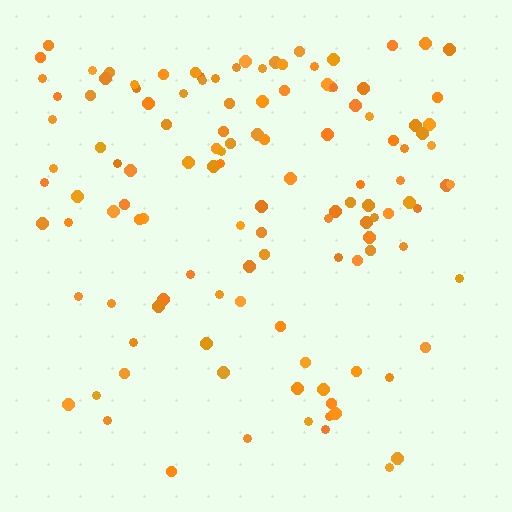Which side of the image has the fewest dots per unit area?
The bottom.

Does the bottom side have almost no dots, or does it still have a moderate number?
Still a moderate number, just noticeably fewer than the top.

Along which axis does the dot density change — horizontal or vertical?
Vertical.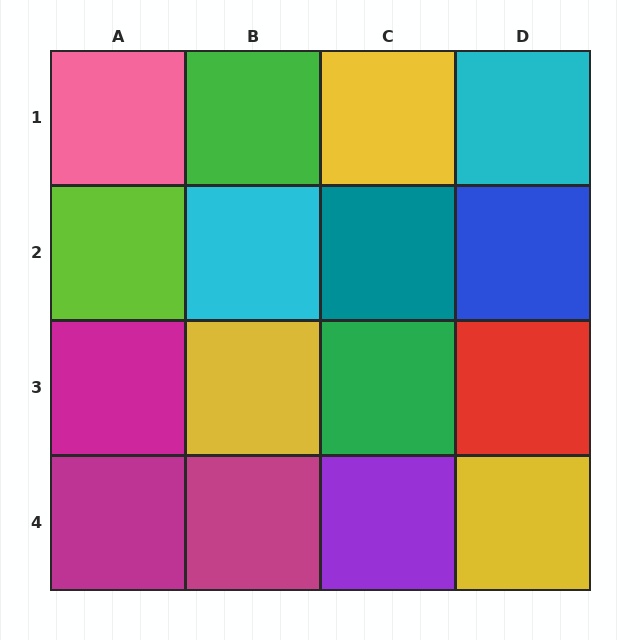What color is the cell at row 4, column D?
Yellow.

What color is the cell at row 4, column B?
Magenta.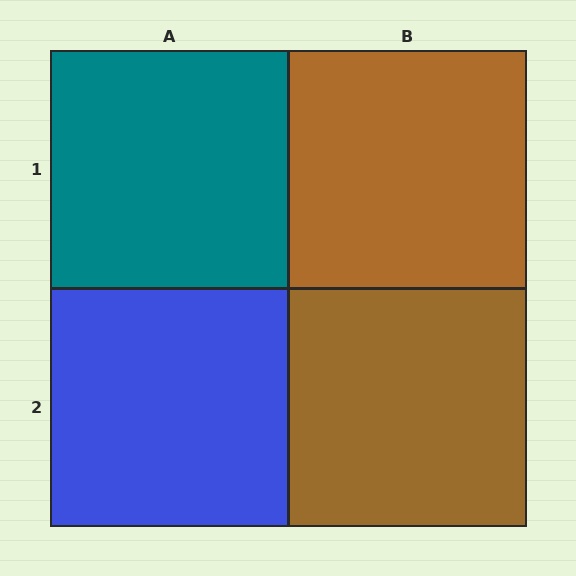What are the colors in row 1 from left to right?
Teal, brown.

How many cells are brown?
2 cells are brown.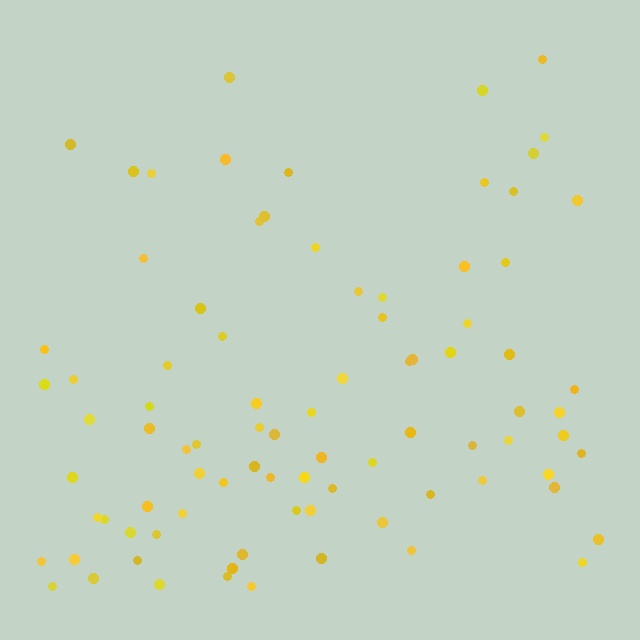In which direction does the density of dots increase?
From top to bottom, with the bottom side densest.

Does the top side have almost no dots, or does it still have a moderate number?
Still a moderate number, just noticeably fewer than the bottom.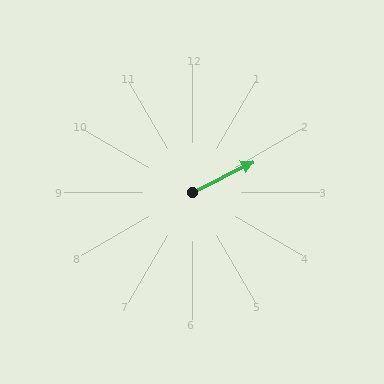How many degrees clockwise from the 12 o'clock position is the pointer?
Approximately 63 degrees.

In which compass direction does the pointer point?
Northeast.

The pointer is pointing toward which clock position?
Roughly 2 o'clock.